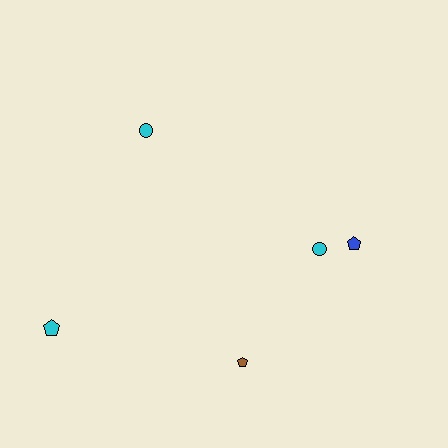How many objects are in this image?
There are 5 objects.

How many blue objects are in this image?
There is 1 blue object.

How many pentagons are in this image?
There are 3 pentagons.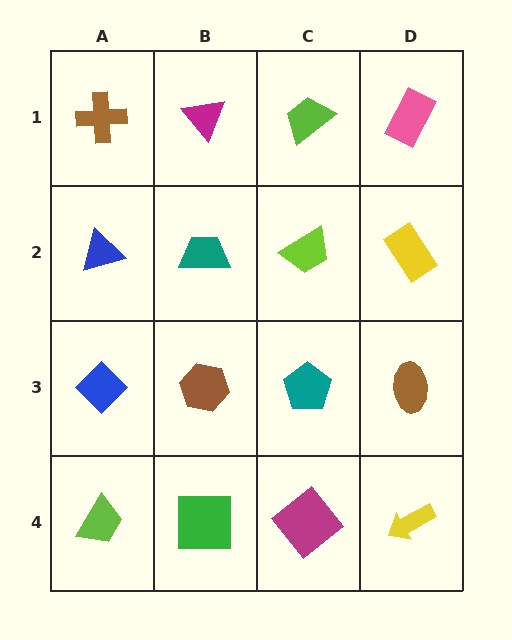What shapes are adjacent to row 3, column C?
A lime trapezoid (row 2, column C), a magenta diamond (row 4, column C), a brown hexagon (row 3, column B), a brown ellipse (row 3, column D).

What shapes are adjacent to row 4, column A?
A blue diamond (row 3, column A), a green square (row 4, column B).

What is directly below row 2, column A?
A blue diamond.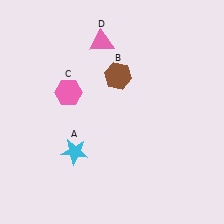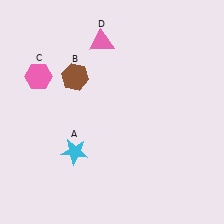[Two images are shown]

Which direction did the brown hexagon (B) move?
The brown hexagon (B) moved left.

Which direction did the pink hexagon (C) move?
The pink hexagon (C) moved left.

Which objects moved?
The objects that moved are: the brown hexagon (B), the pink hexagon (C).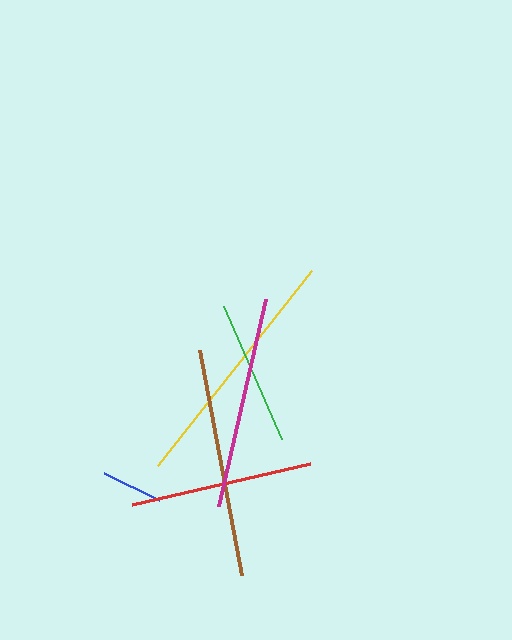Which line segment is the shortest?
The blue line is the shortest at approximately 61 pixels.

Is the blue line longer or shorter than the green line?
The green line is longer than the blue line.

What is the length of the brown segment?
The brown segment is approximately 229 pixels long.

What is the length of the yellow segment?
The yellow segment is approximately 249 pixels long.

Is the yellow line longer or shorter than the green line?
The yellow line is longer than the green line.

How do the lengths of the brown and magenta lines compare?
The brown and magenta lines are approximately the same length.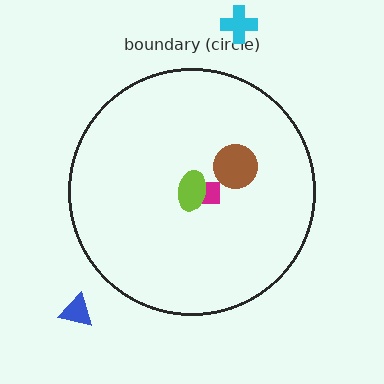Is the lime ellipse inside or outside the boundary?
Inside.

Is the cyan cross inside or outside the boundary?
Outside.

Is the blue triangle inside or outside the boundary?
Outside.